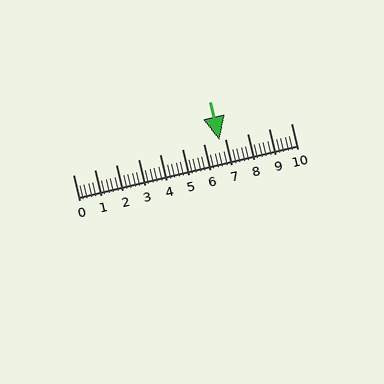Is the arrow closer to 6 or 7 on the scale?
The arrow is closer to 7.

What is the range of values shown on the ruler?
The ruler shows values from 0 to 10.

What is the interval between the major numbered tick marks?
The major tick marks are spaced 1 units apart.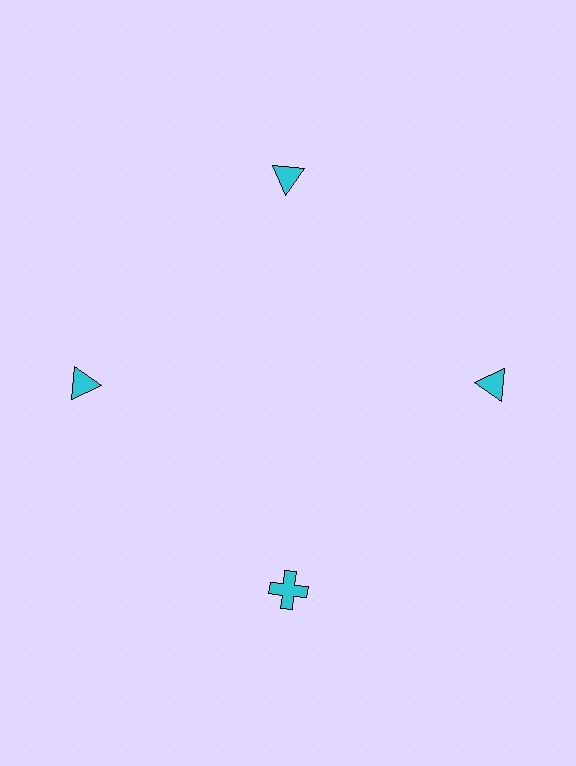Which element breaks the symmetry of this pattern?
The cyan cross at roughly the 6 o'clock position breaks the symmetry. All other shapes are cyan triangles.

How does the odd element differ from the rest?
It has a different shape: cross instead of triangle.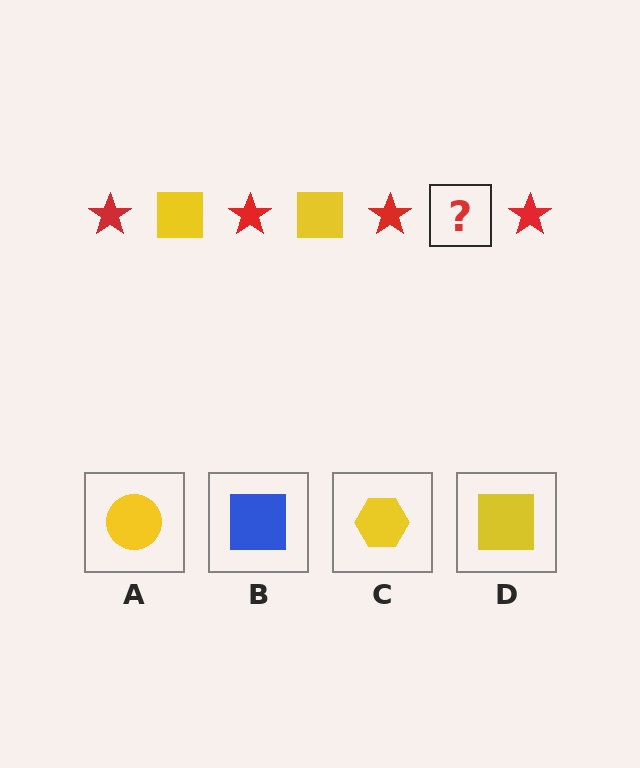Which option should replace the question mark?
Option D.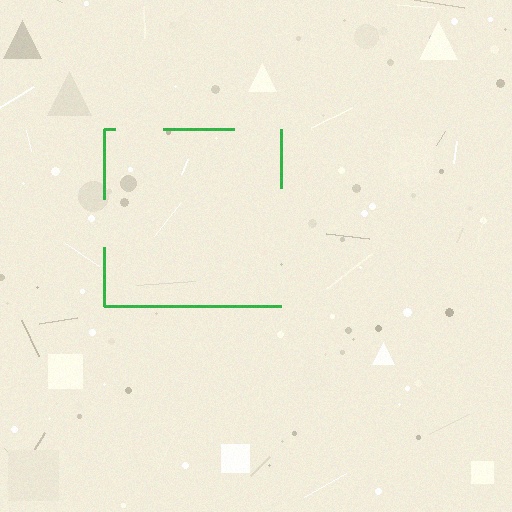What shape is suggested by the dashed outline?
The dashed outline suggests a square.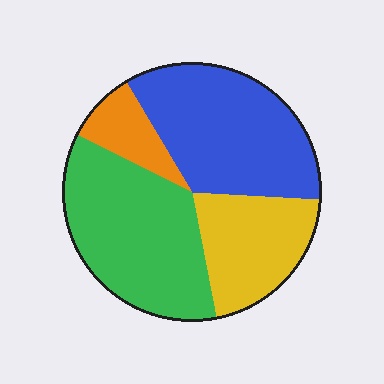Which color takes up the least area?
Orange, at roughly 10%.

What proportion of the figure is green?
Green covers around 35% of the figure.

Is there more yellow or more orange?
Yellow.